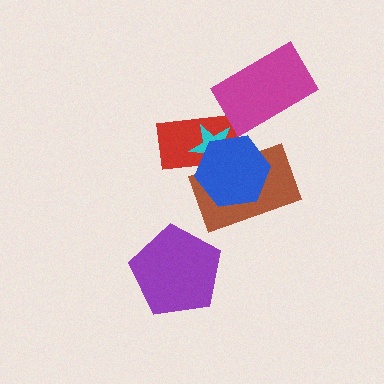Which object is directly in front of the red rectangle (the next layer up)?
The cyan star is directly in front of the red rectangle.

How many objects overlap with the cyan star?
3 objects overlap with the cyan star.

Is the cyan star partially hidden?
Yes, it is partially covered by another shape.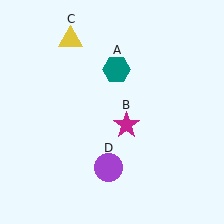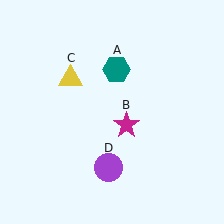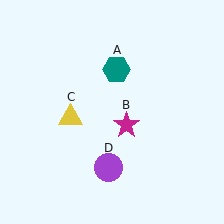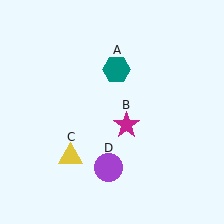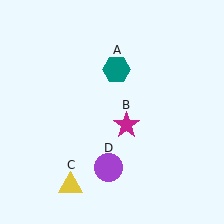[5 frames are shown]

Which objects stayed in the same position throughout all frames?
Teal hexagon (object A) and magenta star (object B) and purple circle (object D) remained stationary.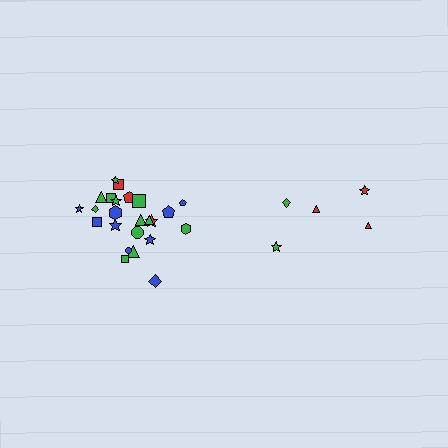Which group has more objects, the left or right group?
The left group.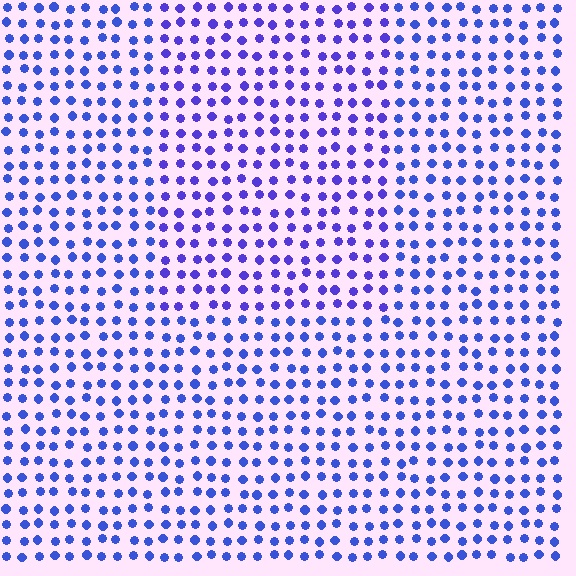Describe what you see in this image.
The image is filled with small blue elements in a uniform arrangement. A rectangle-shaped region is visible where the elements are tinted to a slightly different hue, forming a subtle color boundary.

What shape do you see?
I see a rectangle.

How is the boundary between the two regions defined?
The boundary is defined purely by a slight shift in hue (about 20 degrees). Spacing, size, and orientation are identical on both sides.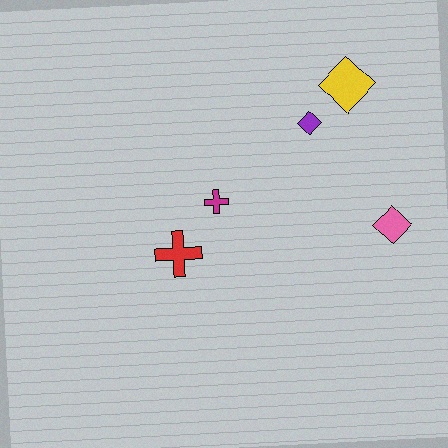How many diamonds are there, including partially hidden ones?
There are 3 diamonds.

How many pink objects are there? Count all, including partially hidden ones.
There is 1 pink object.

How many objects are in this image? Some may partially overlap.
There are 5 objects.